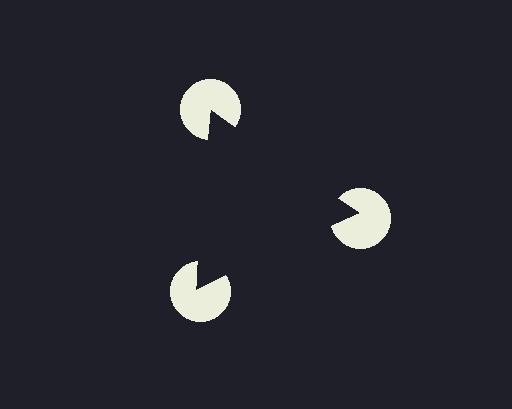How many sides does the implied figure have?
3 sides.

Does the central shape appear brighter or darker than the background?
It typically appears slightly darker than the background, even though no actual brightness change is drawn.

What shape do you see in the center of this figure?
An illusory triangle — its edges are inferred from the aligned wedge cuts in the pac-man discs, not physically drawn.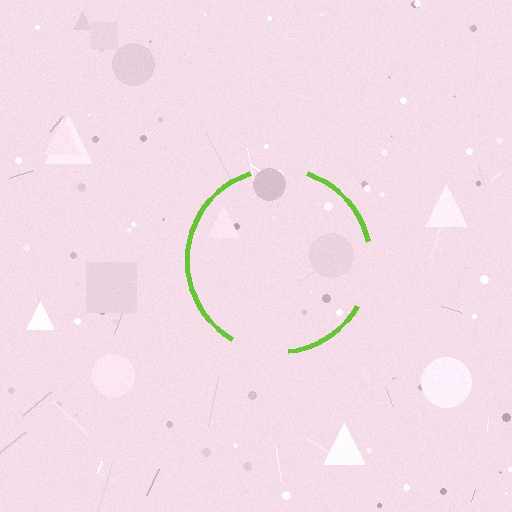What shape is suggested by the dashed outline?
The dashed outline suggests a circle.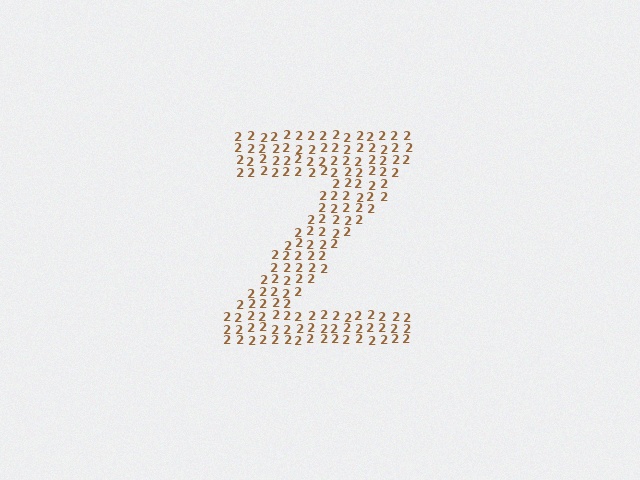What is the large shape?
The large shape is the letter Z.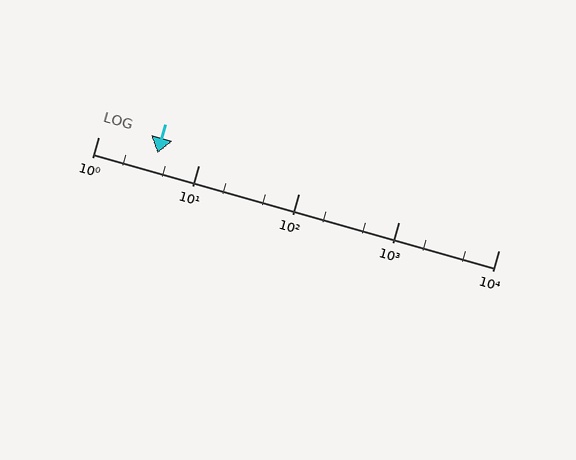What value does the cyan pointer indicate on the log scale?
The pointer indicates approximately 3.9.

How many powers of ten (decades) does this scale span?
The scale spans 4 decades, from 1 to 10000.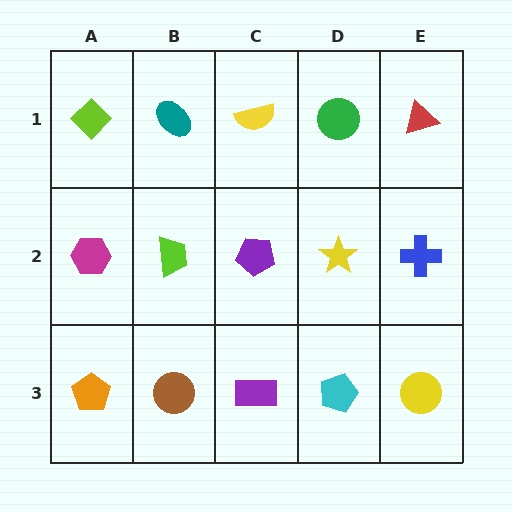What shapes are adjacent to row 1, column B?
A lime trapezoid (row 2, column B), a lime diamond (row 1, column A), a yellow semicircle (row 1, column C).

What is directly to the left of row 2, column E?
A yellow star.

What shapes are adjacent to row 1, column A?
A magenta hexagon (row 2, column A), a teal ellipse (row 1, column B).